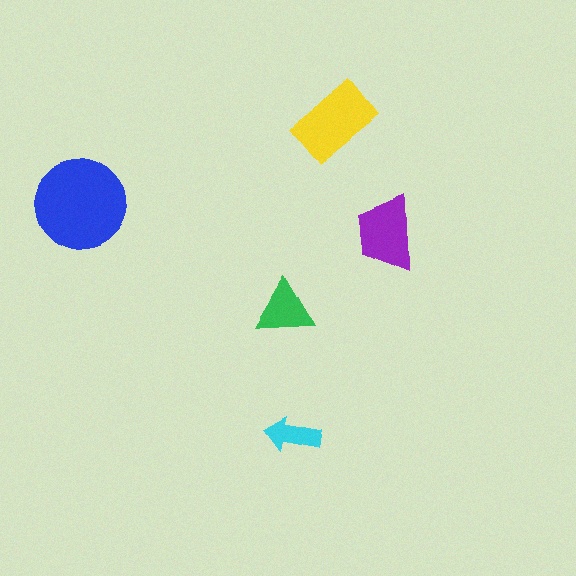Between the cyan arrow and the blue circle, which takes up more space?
The blue circle.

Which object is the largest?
The blue circle.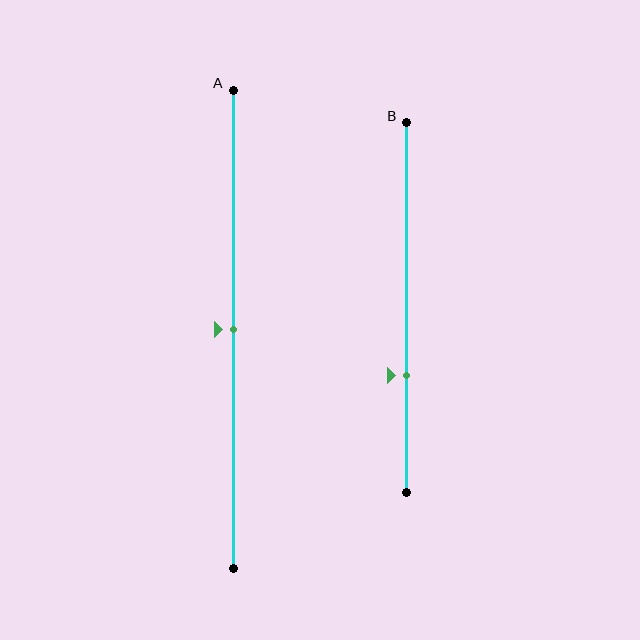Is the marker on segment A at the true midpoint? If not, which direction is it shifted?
Yes, the marker on segment A is at the true midpoint.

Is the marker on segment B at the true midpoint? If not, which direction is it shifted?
No, the marker on segment B is shifted downward by about 18% of the segment length.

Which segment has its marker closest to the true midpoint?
Segment A has its marker closest to the true midpoint.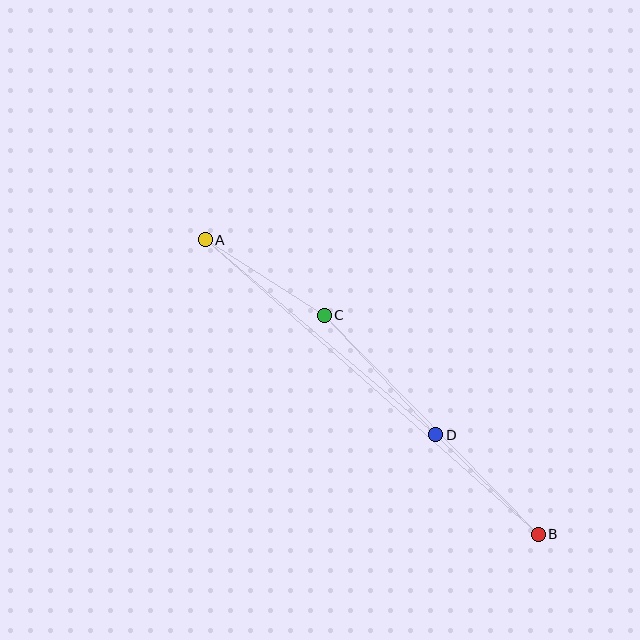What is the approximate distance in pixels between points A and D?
The distance between A and D is approximately 302 pixels.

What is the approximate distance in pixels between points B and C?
The distance between B and C is approximately 306 pixels.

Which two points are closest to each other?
Points A and C are closest to each other.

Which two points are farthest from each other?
Points A and B are farthest from each other.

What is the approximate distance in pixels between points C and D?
The distance between C and D is approximately 163 pixels.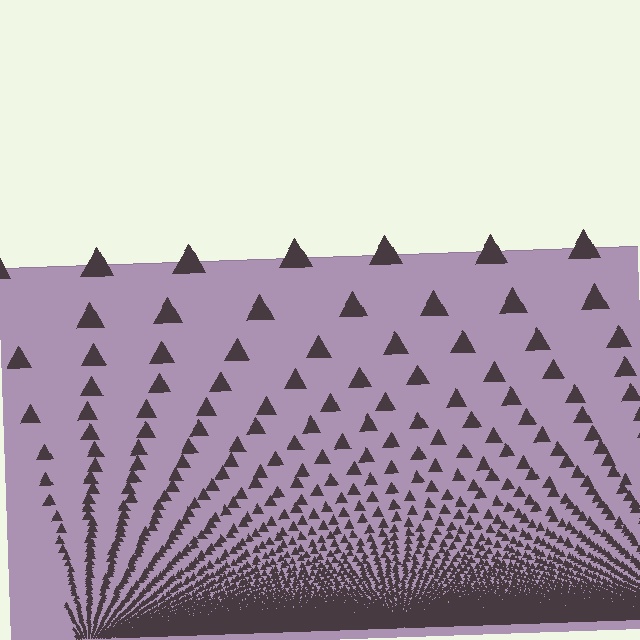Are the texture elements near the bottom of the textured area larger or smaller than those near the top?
Smaller. The gradient is inverted — elements near the bottom are smaller and denser.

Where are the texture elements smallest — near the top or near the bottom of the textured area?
Near the bottom.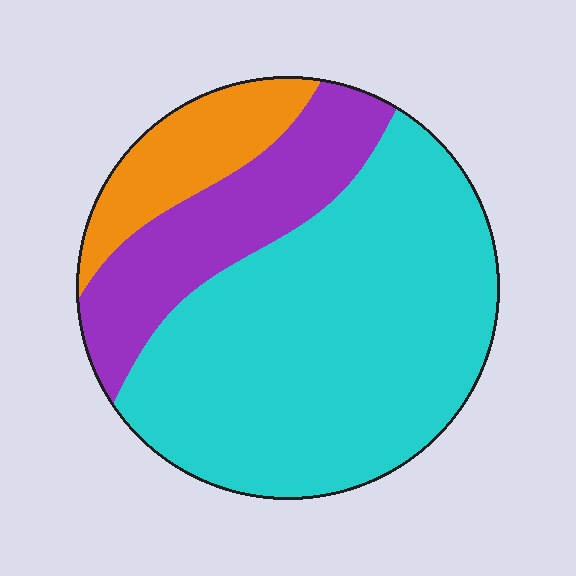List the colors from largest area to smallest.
From largest to smallest: cyan, purple, orange.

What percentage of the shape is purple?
Purple covers around 20% of the shape.